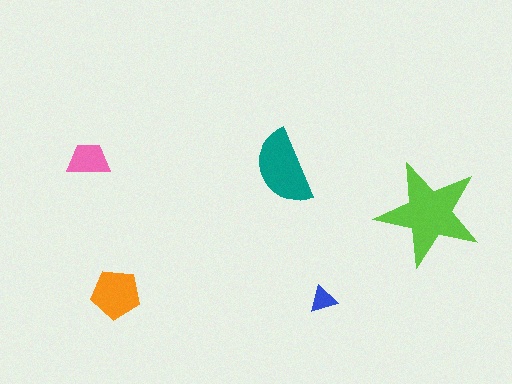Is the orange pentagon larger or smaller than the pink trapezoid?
Larger.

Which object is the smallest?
The blue triangle.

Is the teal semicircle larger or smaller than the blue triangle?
Larger.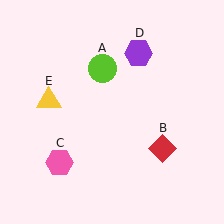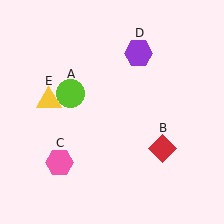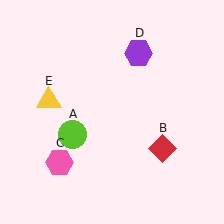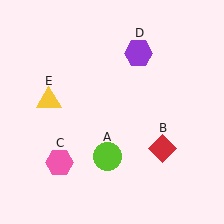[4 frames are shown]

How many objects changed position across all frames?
1 object changed position: lime circle (object A).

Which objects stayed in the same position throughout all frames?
Red diamond (object B) and pink hexagon (object C) and purple hexagon (object D) and yellow triangle (object E) remained stationary.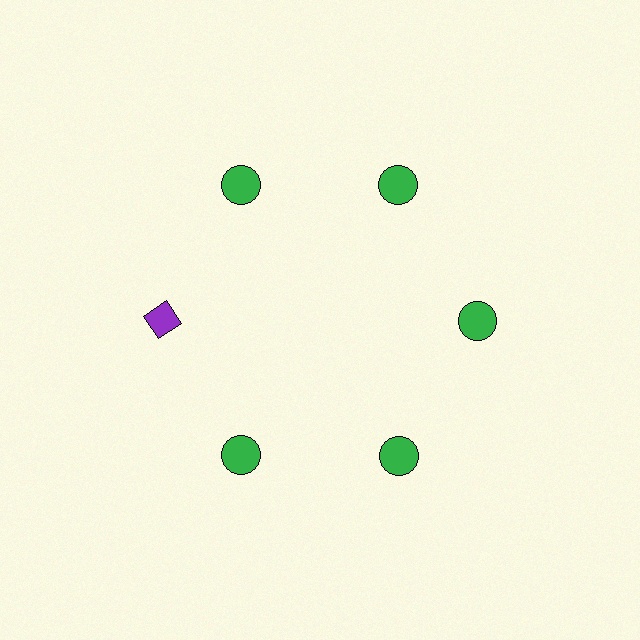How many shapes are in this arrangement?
There are 6 shapes arranged in a ring pattern.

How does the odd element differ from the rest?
It differs in both color (purple instead of green) and shape (diamond instead of circle).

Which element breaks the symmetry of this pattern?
The purple diamond at roughly the 9 o'clock position breaks the symmetry. All other shapes are green circles.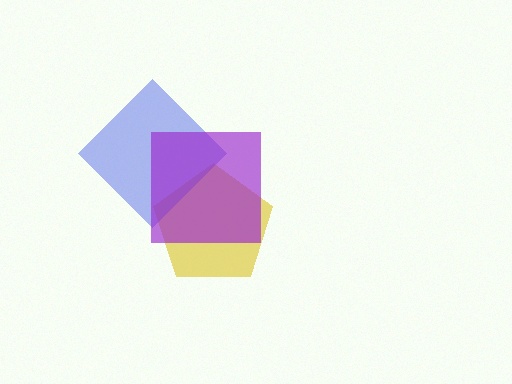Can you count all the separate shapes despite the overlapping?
Yes, there are 3 separate shapes.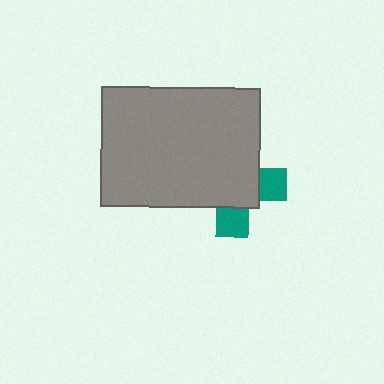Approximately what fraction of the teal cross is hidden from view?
Roughly 69% of the teal cross is hidden behind the gray rectangle.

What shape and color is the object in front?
The object in front is a gray rectangle.